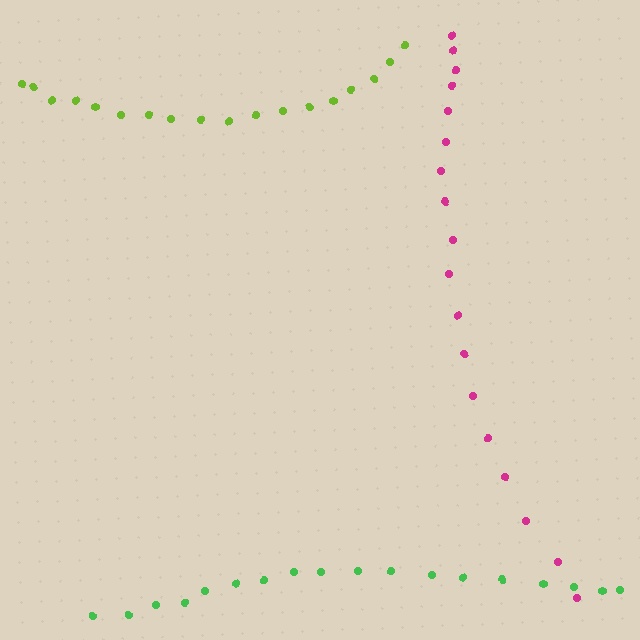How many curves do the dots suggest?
There are 3 distinct paths.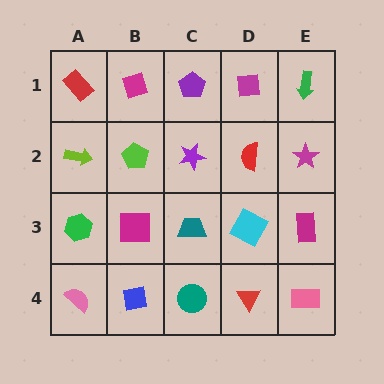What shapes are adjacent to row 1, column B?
A lime pentagon (row 2, column B), a red rectangle (row 1, column A), a purple pentagon (row 1, column C).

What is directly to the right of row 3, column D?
A magenta rectangle.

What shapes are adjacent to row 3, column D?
A red semicircle (row 2, column D), a red triangle (row 4, column D), a teal trapezoid (row 3, column C), a magenta rectangle (row 3, column E).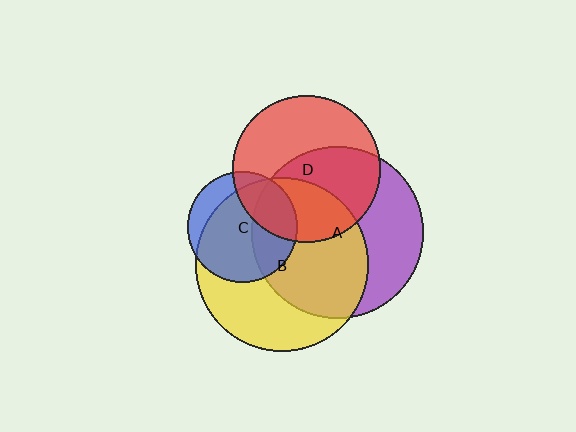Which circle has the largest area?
Circle B (yellow).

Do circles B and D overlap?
Yes.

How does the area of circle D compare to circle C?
Approximately 1.8 times.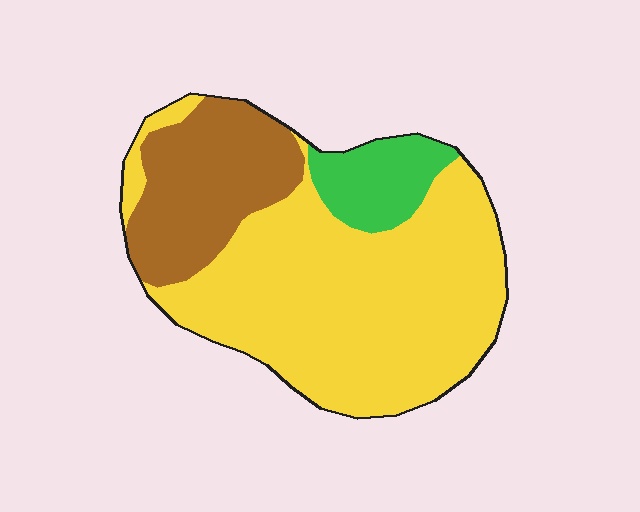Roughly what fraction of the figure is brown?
Brown covers roughly 25% of the figure.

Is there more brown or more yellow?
Yellow.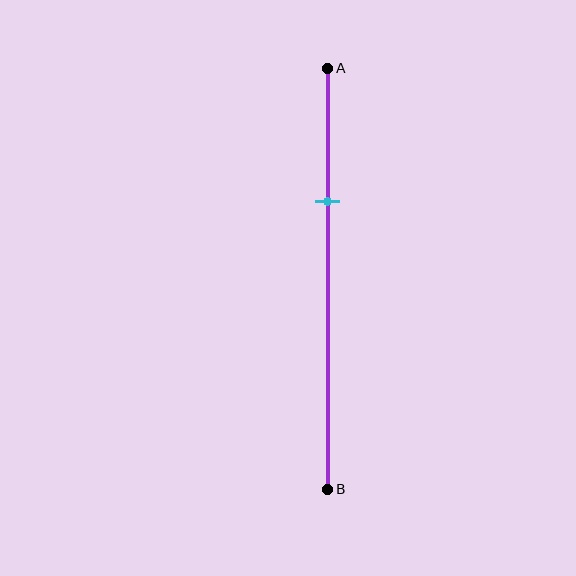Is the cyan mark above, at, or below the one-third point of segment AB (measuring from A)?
The cyan mark is approximately at the one-third point of segment AB.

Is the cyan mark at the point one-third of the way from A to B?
Yes, the mark is approximately at the one-third point.